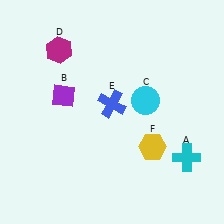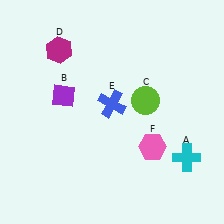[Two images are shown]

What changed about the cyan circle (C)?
In Image 1, C is cyan. In Image 2, it changed to lime.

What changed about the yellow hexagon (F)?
In Image 1, F is yellow. In Image 2, it changed to pink.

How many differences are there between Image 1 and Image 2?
There are 2 differences between the two images.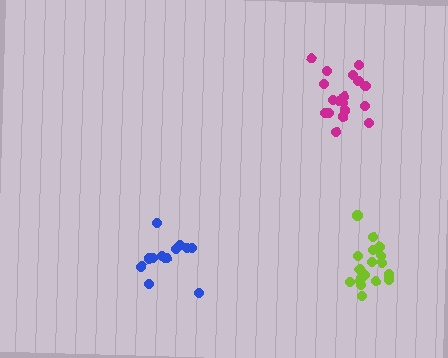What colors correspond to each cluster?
The clusters are colored: blue, magenta, lime.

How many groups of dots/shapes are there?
There are 3 groups.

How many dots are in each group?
Group 1: 14 dots, Group 2: 18 dots, Group 3: 19 dots (51 total).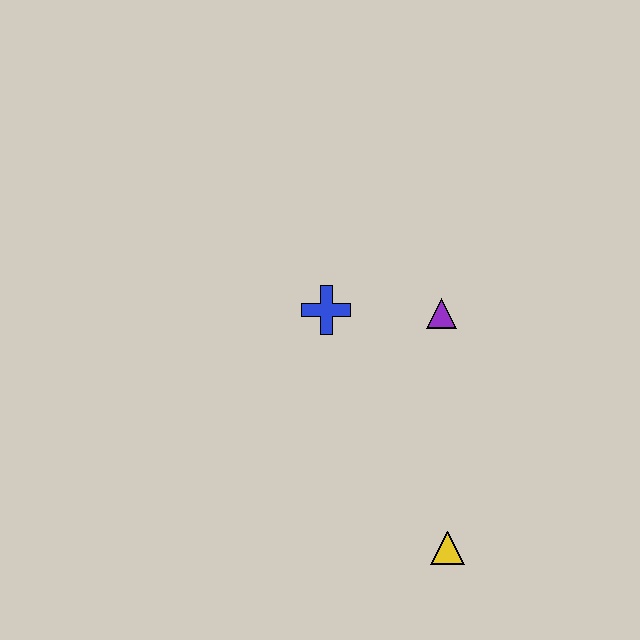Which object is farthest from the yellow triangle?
The blue cross is farthest from the yellow triangle.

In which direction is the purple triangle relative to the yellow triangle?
The purple triangle is above the yellow triangle.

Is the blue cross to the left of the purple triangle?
Yes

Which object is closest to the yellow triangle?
The purple triangle is closest to the yellow triangle.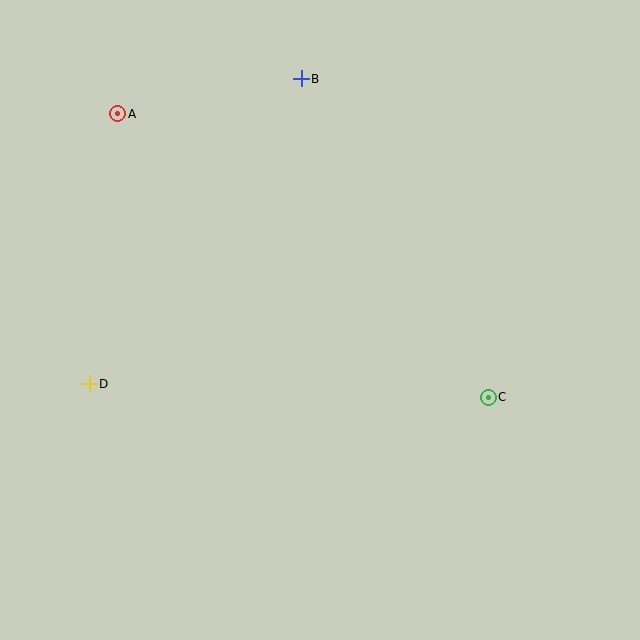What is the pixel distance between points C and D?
The distance between C and D is 399 pixels.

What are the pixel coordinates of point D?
Point D is at (89, 384).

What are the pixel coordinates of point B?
Point B is at (301, 79).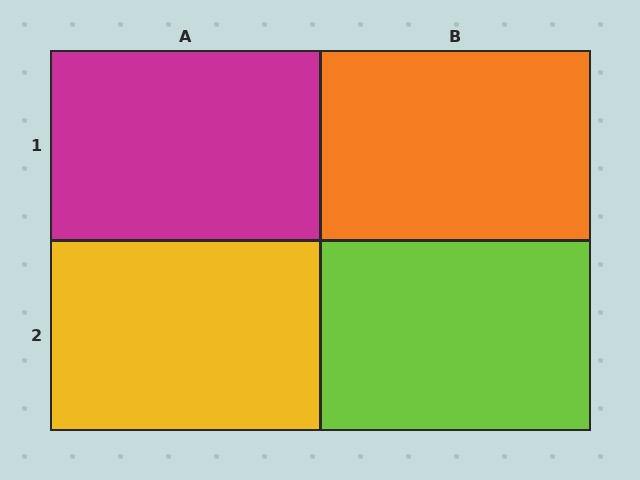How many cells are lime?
1 cell is lime.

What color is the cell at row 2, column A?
Yellow.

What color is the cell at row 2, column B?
Lime.